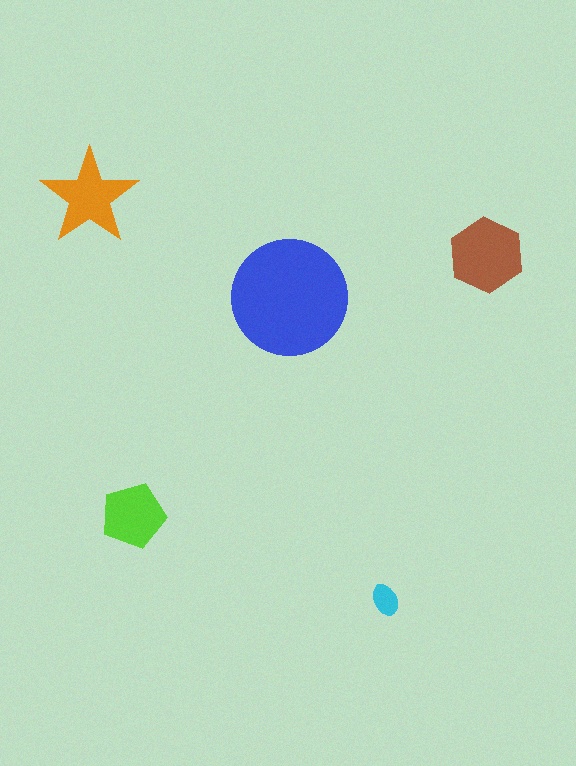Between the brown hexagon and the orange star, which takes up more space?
The brown hexagon.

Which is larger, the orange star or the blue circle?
The blue circle.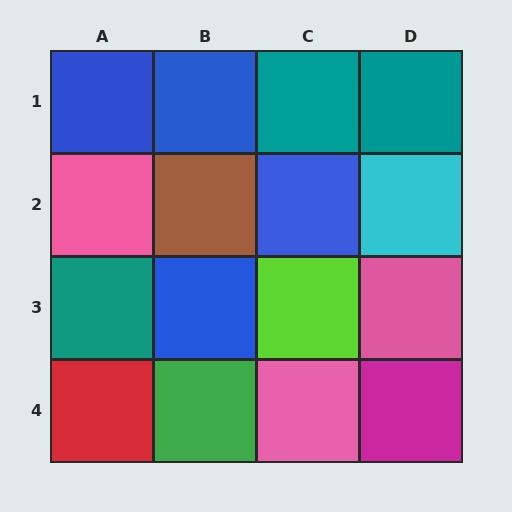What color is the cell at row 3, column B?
Blue.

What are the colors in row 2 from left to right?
Pink, brown, blue, cyan.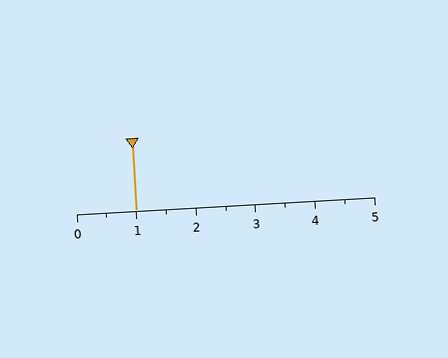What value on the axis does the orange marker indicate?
The marker indicates approximately 1.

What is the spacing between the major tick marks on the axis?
The major ticks are spaced 1 apart.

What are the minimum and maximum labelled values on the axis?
The axis runs from 0 to 5.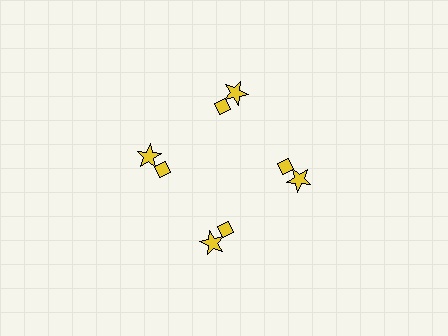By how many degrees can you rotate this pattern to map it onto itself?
The pattern maps onto itself every 90 degrees of rotation.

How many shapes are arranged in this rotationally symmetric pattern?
There are 8 shapes, arranged in 4 groups of 2.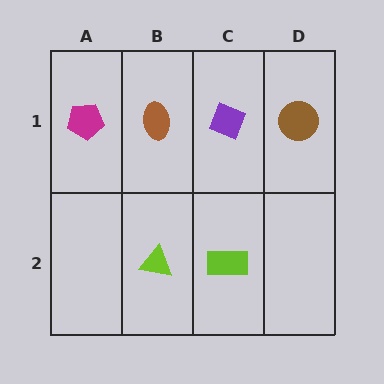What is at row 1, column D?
A brown circle.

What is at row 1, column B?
A brown ellipse.